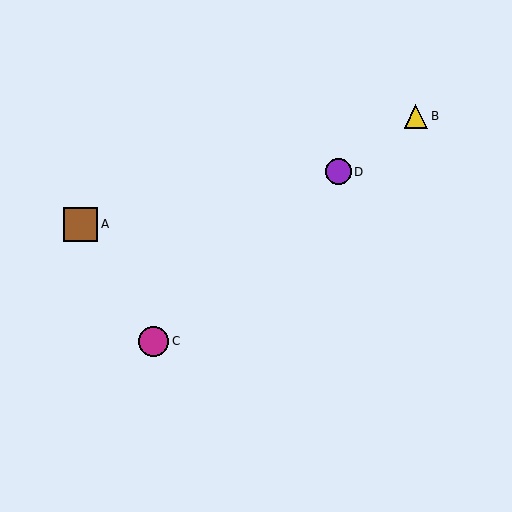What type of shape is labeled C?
Shape C is a magenta circle.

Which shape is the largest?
The brown square (labeled A) is the largest.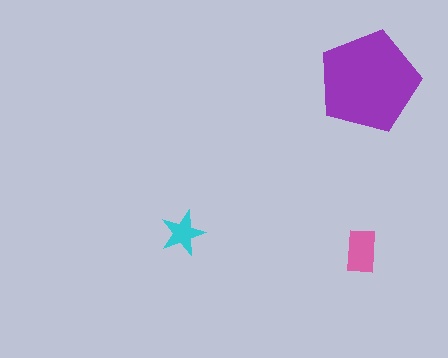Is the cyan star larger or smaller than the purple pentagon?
Smaller.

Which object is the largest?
The purple pentagon.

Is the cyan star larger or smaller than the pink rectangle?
Smaller.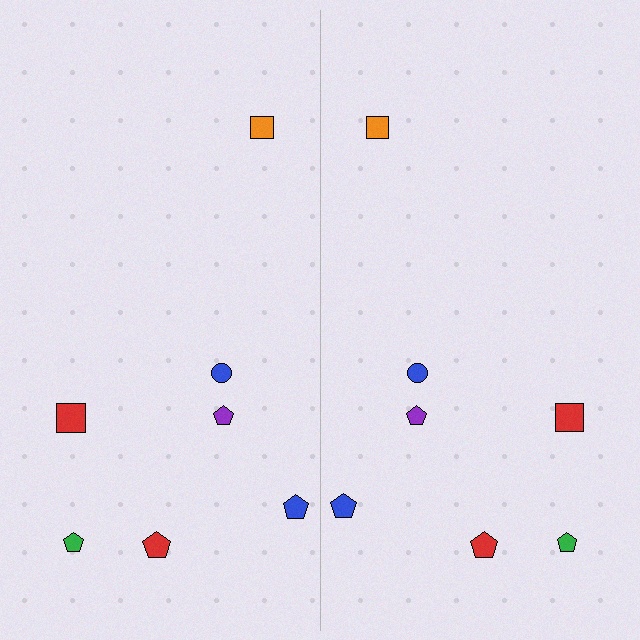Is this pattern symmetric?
Yes, this pattern has bilateral (reflection) symmetry.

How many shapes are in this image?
There are 14 shapes in this image.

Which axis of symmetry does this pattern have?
The pattern has a vertical axis of symmetry running through the center of the image.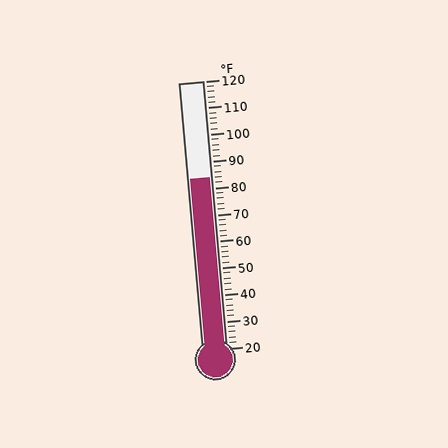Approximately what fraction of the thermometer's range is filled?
The thermometer is filled to approximately 65% of its range.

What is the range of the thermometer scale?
The thermometer scale ranges from 20°F to 120°F.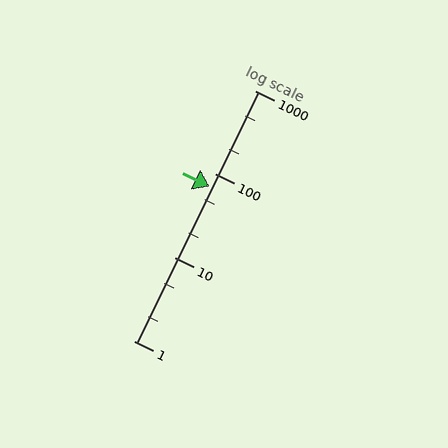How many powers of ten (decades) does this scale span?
The scale spans 3 decades, from 1 to 1000.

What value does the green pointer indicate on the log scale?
The pointer indicates approximately 71.